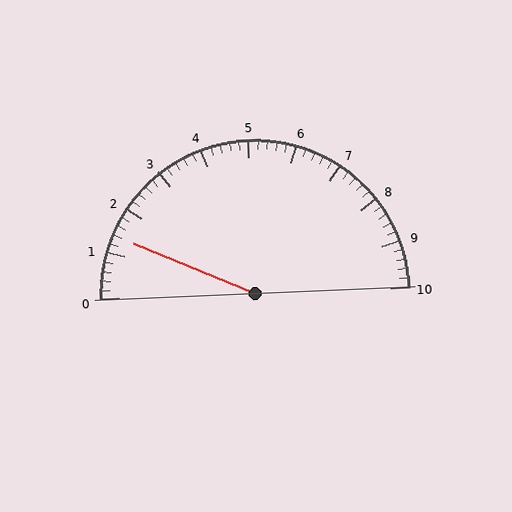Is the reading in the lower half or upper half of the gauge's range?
The reading is in the lower half of the range (0 to 10).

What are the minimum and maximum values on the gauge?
The gauge ranges from 0 to 10.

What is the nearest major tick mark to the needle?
The nearest major tick mark is 1.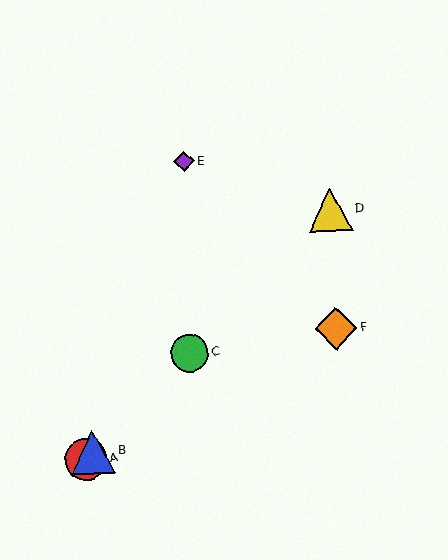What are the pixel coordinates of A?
Object A is at (86, 459).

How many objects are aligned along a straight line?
4 objects (A, B, C, D) are aligned along a straight line.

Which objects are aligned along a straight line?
Objects A, B, C, D are aligned along a straight line.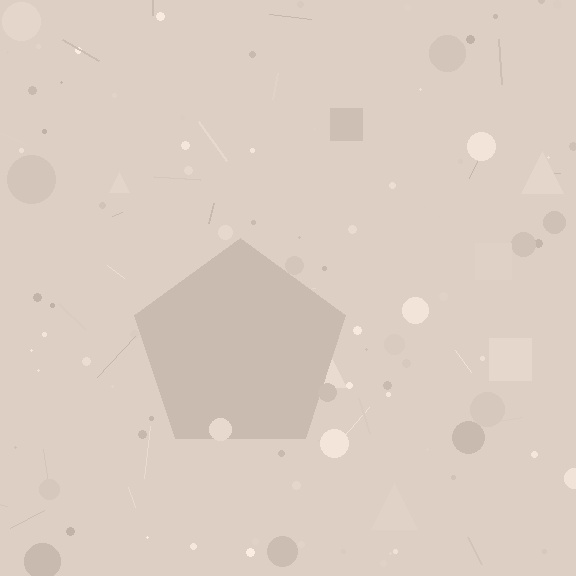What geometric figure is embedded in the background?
A pentagon is embedded in the background.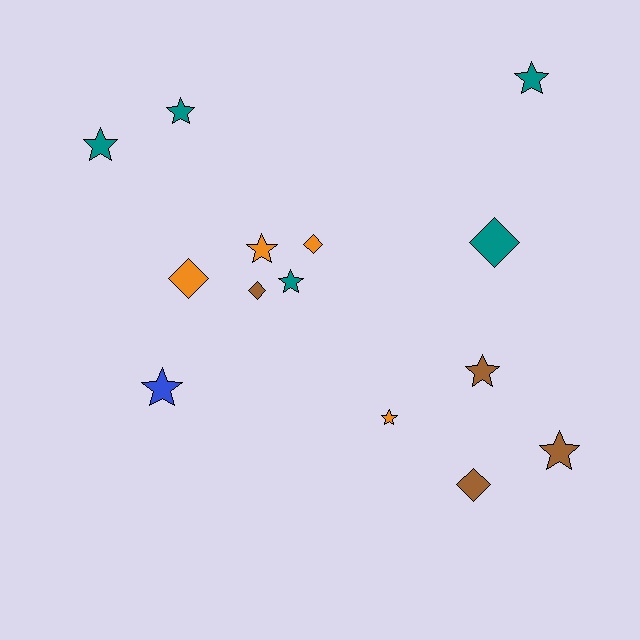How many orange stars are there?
There are 2 orange stars.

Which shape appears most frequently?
Star, with 9 objects.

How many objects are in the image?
There are 14 objects.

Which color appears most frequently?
Teal, with 5 objects.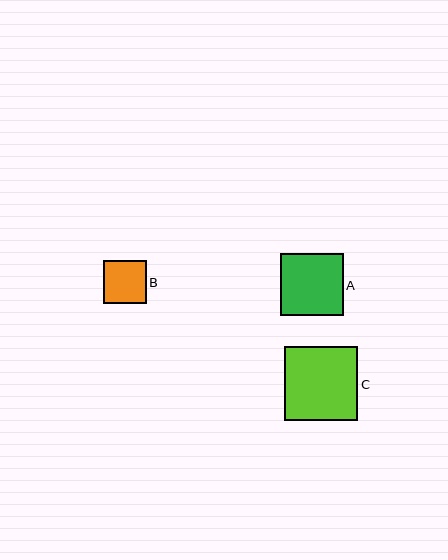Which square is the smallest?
Square B is the smallest with a size of approximately 43 pixels.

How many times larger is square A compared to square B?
Square A is approximately 1.5 times the size of square B.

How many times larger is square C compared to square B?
Square C is approximately 1.7 times the size of square B.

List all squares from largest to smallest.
From largest to smallest: C, A, B.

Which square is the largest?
Square C is the largest with a size of approximately 74 pixels.